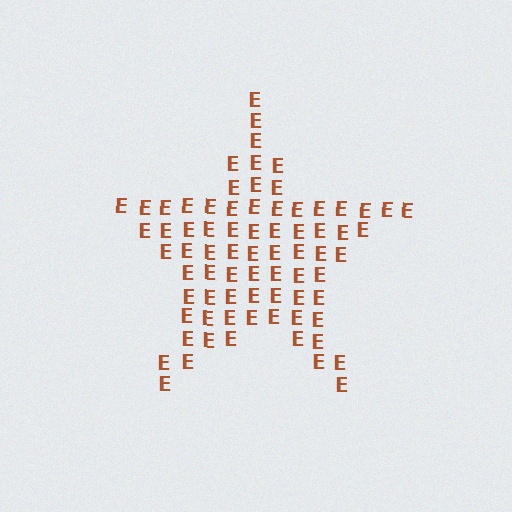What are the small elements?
The small elements are letter E's.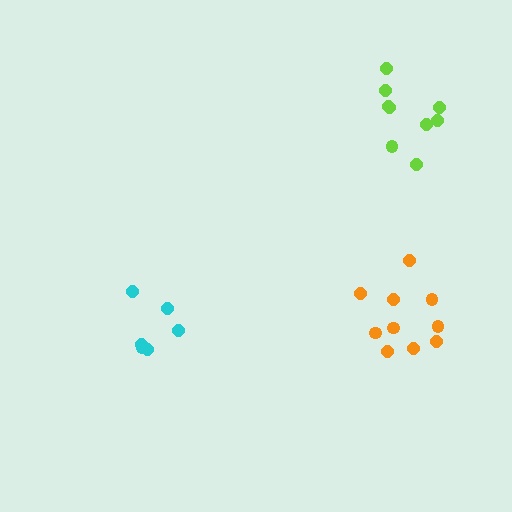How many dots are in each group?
Group 1: 6 dots, Group 2: 10 dots, Group 3: 9 dots (25 total).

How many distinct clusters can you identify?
There are 3 distinct clusters.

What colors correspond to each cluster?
The clusters are colored: cyan, orange, lime.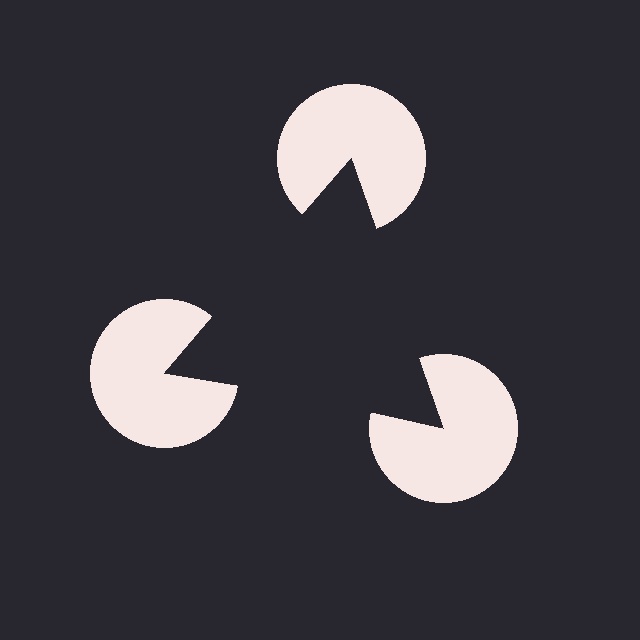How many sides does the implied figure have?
3 sides.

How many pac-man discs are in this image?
There are 3 — one at each vertex of the illusory triangle.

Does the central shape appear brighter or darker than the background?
It typically appears slightly darker than the background, even though no actual brightness change is drawn.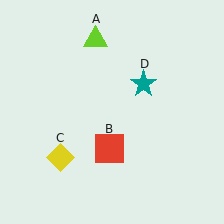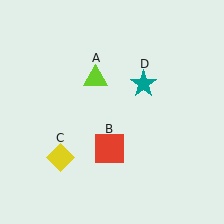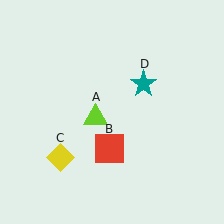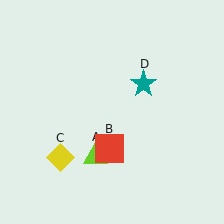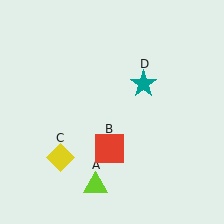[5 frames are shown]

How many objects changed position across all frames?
1 object changed position: lime triangle (object A).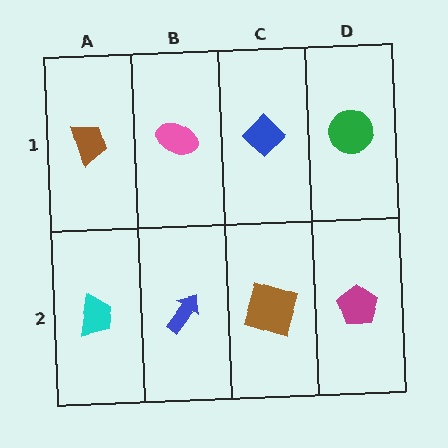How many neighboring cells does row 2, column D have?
2.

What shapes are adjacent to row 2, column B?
A pink ellipse (row 1, column B), a cyan trapezoid (row 2, column A), a brown square (row 2, column C).